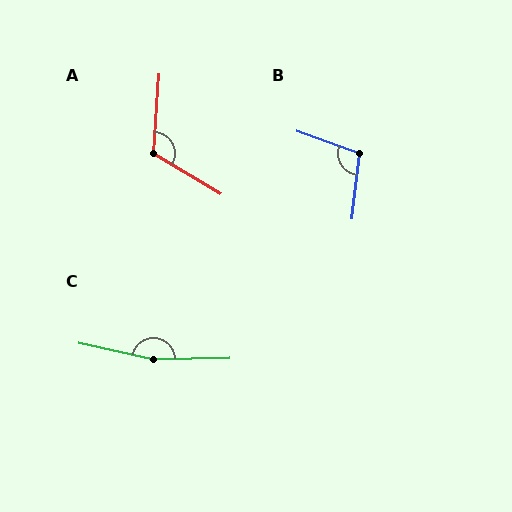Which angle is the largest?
C, at approximately 166 degrees.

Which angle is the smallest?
B, at approximately 103 degrees.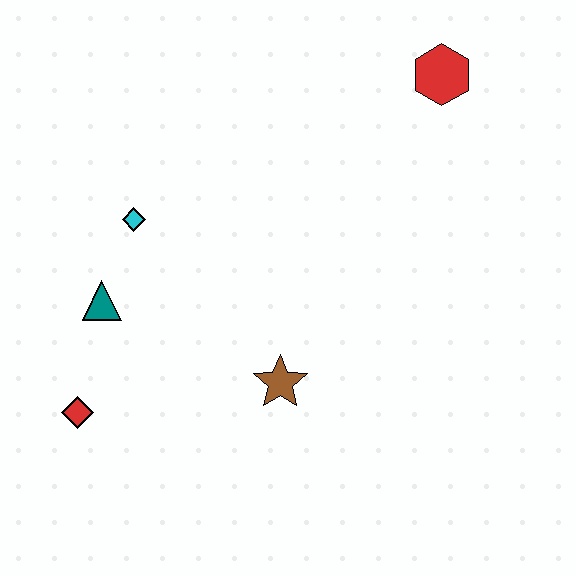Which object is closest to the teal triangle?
The cyan diamond is closest to the teal triangle.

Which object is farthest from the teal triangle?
The red hexagon is farthest from the teal triangle.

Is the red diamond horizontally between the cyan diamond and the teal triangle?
No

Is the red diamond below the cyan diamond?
Yes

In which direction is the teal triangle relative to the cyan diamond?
The teal triangle is below the cyan diamond.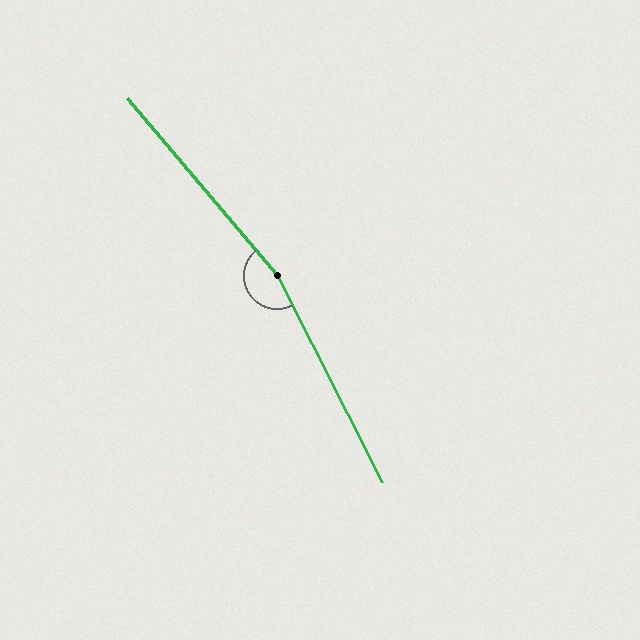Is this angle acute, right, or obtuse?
It is obtuse.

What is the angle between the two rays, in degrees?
Approximately 167 degrees.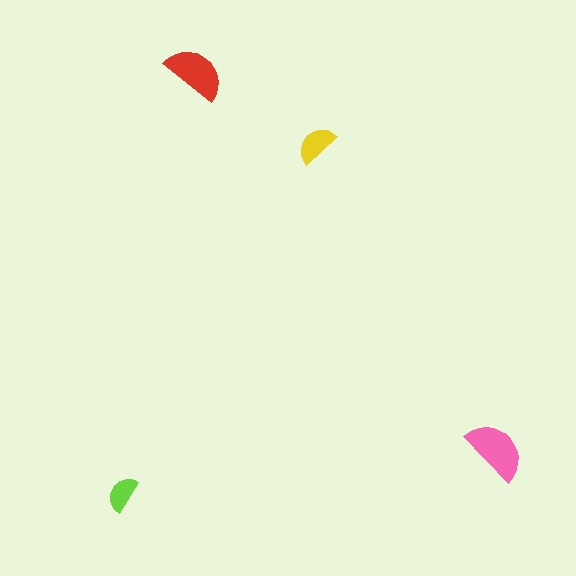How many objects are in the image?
There are 4 objects in the image.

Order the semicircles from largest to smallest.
the pink one, the red one, the yellow one, the lime one.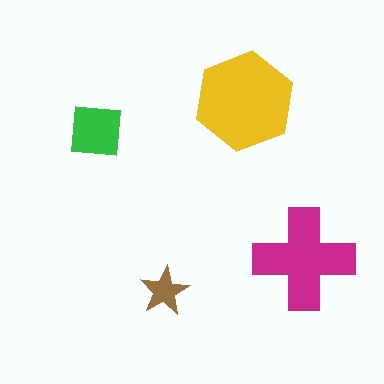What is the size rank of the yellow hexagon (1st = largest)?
1st.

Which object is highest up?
The yellow hexagon is topmost.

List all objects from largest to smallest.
The yellow hexagon, the magenta cross, the green square, the brown star.